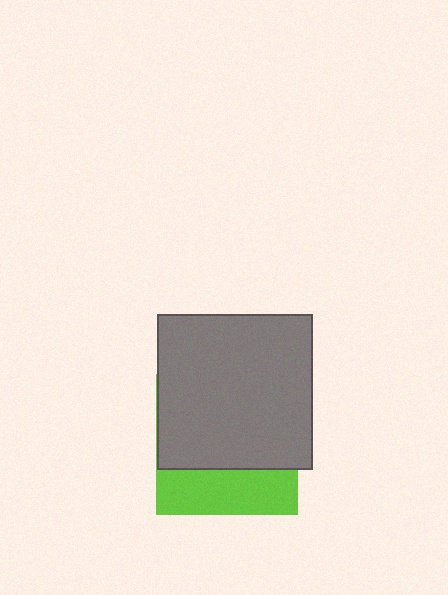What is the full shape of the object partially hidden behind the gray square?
The partially hidden object is a lime square.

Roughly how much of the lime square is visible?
A small part of it is visible (roughly 33%).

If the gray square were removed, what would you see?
You would see the complete lime square.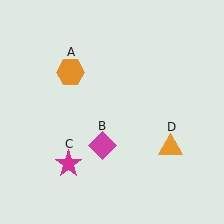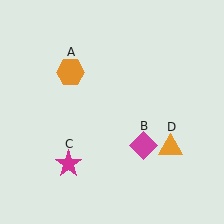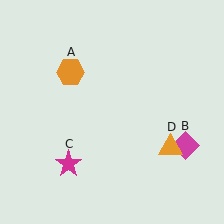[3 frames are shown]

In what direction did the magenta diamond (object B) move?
The magenta diamond (object B) moved right.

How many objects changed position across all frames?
1 object changed position: magenta diamond (object B).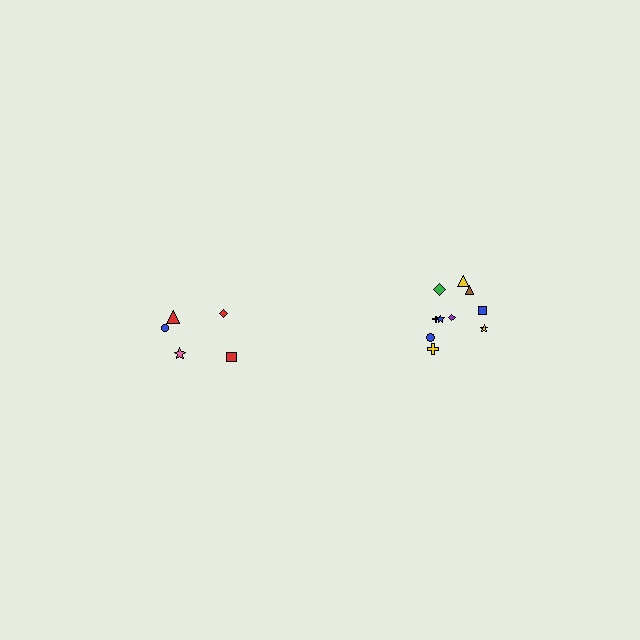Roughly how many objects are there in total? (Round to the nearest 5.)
Roughly 15 objects in total.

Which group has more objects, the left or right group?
The right group.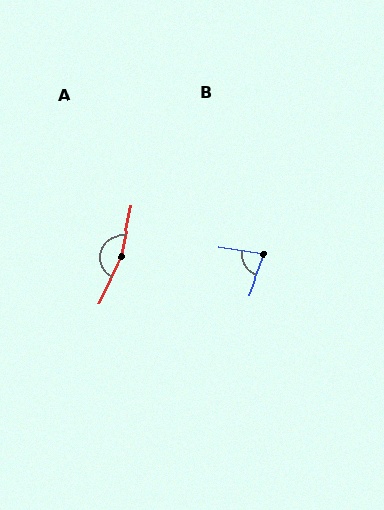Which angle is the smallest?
B, at approximately 78 degrees.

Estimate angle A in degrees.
Approximately 164 degrees.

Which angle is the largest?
A, at approximately 164 degrees.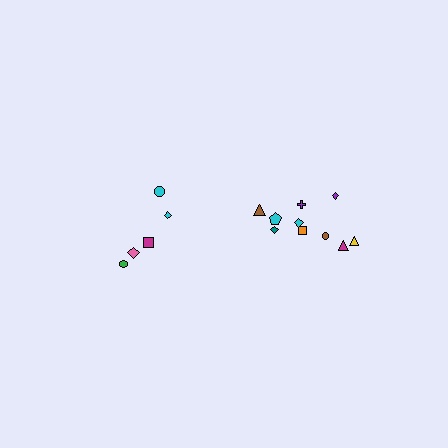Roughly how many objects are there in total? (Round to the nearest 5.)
Roughly 15 objects in total.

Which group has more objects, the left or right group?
The right group.